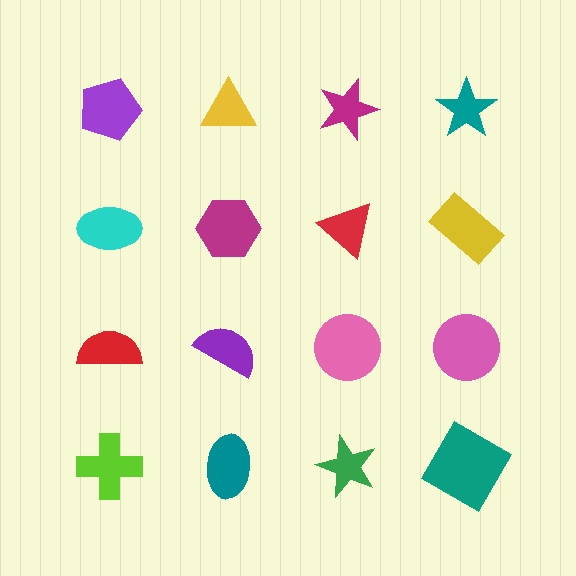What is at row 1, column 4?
A teal star.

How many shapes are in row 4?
4 shapes.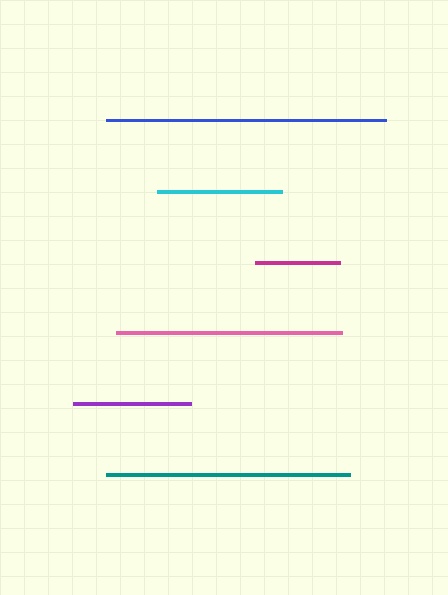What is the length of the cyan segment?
The cyan segment is approximately 125 pixels long.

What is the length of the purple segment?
The purple segment is approximately 117 pixels long.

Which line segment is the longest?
The blue line is the longest at approximately 281 pixels.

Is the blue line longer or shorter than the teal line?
The blue line is longer than the teal line.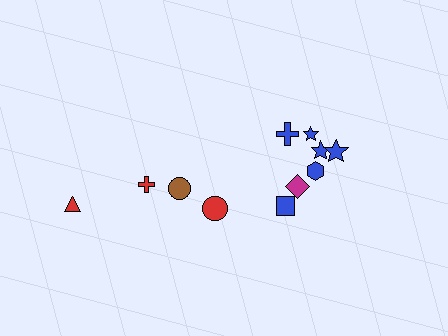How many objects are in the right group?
There are 7 objects.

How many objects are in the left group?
There are 4 objects.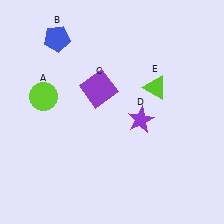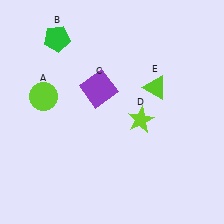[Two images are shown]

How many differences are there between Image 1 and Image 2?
There are 2 differences between the two images.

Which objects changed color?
B changed from blue to green. D changed from purple to lime.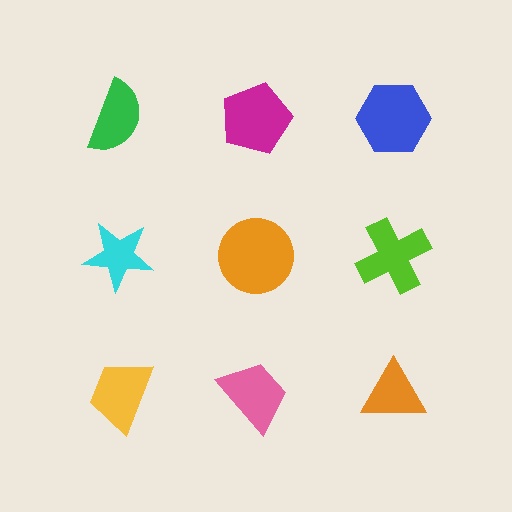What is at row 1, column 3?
A blue hexagon.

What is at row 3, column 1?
A yellow trapezoid.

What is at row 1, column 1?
A green semicircle.